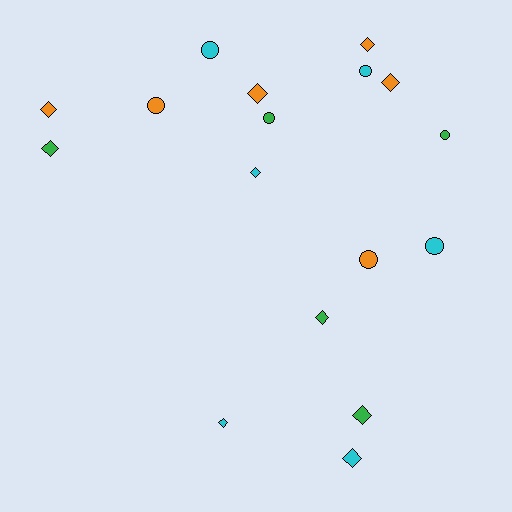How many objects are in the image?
There are 17 objects.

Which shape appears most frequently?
Diamond, with 10 objects.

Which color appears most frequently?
Cyan, with 6 objects.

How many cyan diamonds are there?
There are 3 cyan diamonds.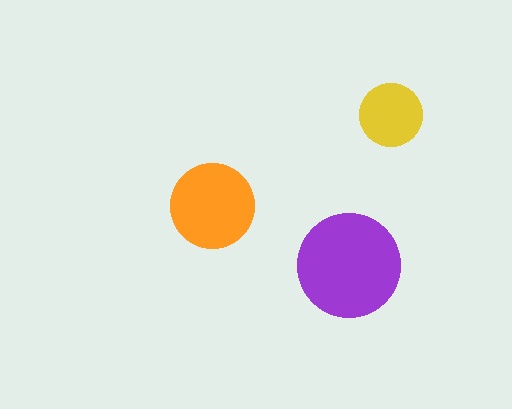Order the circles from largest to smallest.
the purple one, the orange one, the yellow one.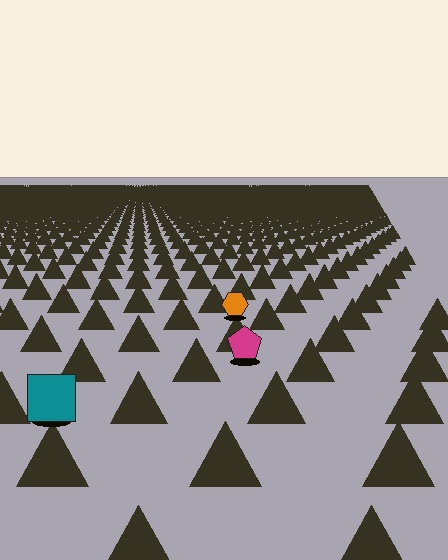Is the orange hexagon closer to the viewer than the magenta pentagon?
No. The magenta pentagon is closer — you can tell from the texture gradient: the ground texture is coarser near it.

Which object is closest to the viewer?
The teal square is closest. The texture marks near it are larger and more spread out.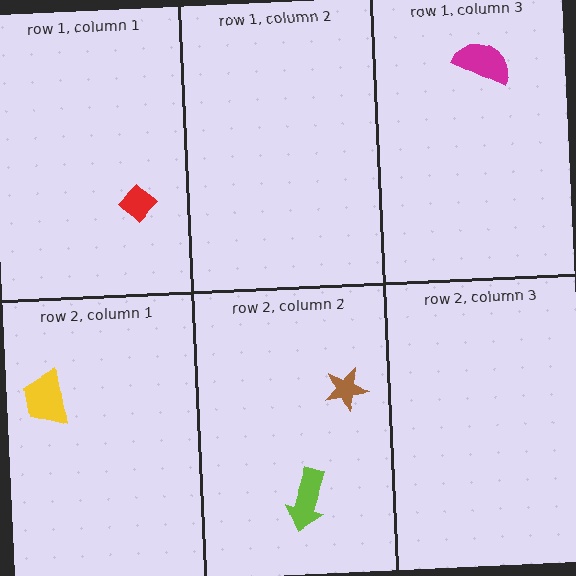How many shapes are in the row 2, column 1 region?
1.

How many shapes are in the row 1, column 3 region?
1.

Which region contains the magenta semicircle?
The row 1, column 3 region.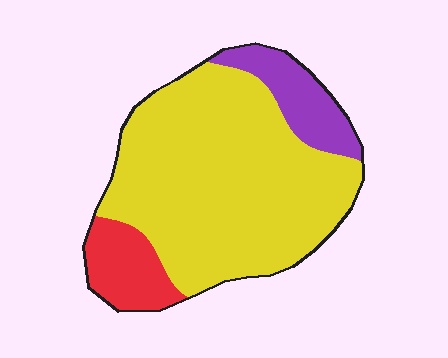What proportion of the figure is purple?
Purple covers around 15% of the figure.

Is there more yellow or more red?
Yellow.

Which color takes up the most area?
Yellow, at roughly 75%.